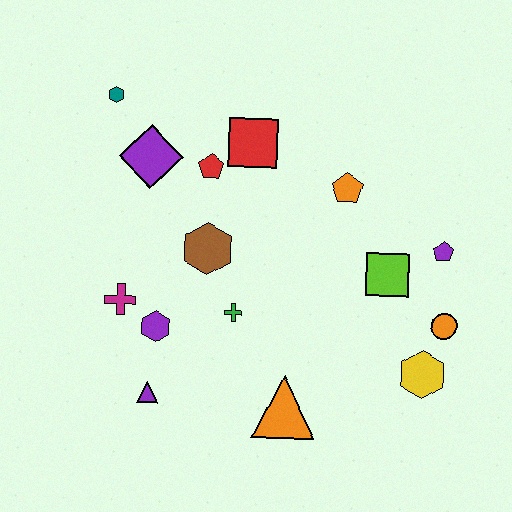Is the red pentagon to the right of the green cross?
No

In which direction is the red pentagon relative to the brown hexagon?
The red pentagon is above the brown hexagon.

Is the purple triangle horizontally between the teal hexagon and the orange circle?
Yes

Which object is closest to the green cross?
The brown hexagon is closest to the green cross.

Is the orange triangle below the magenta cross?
Yes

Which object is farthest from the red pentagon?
The yellow hexagon is farthest from the red pentagon.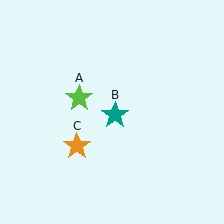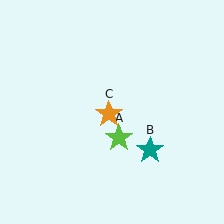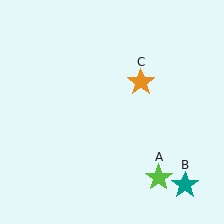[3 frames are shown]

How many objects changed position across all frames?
3 objects changed position: lime star (object A), teal star (object B), orange star (object C).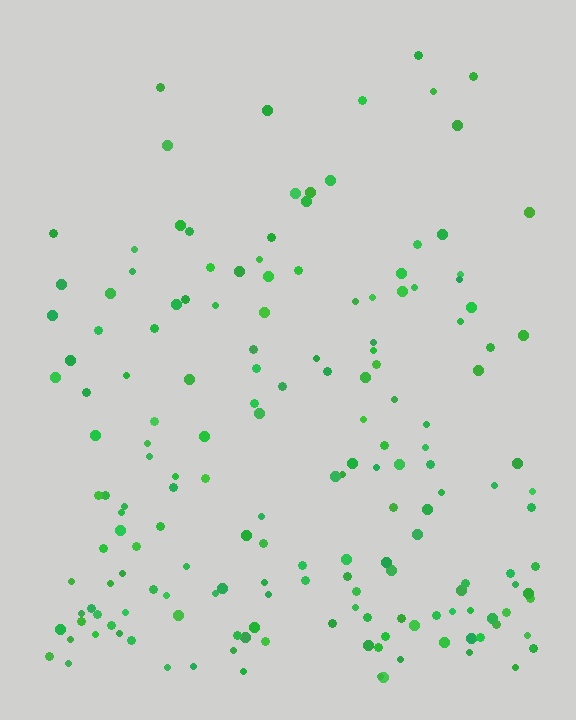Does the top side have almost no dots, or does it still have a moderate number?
Still a moderate number, just noticeably fewer than the bottom.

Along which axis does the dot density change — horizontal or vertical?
Vertical.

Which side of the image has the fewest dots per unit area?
The top.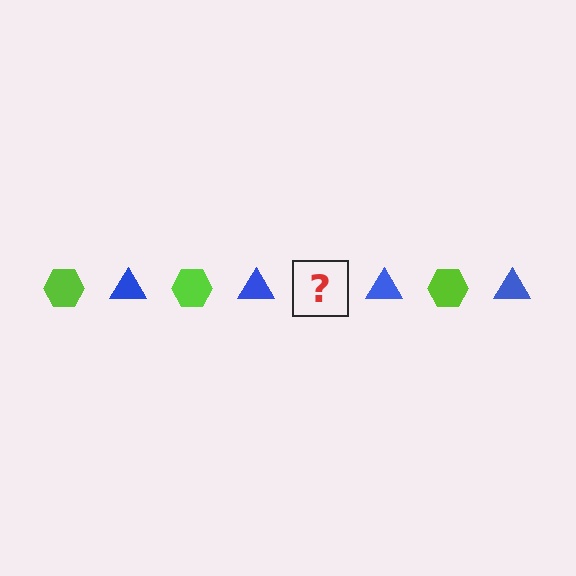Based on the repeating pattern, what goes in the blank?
The blank should be a lime hexagon.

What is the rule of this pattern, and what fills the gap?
The rule is that the pattern alternates between lime hexagon and blue triangle. The gap should be filled with a lime hexagon.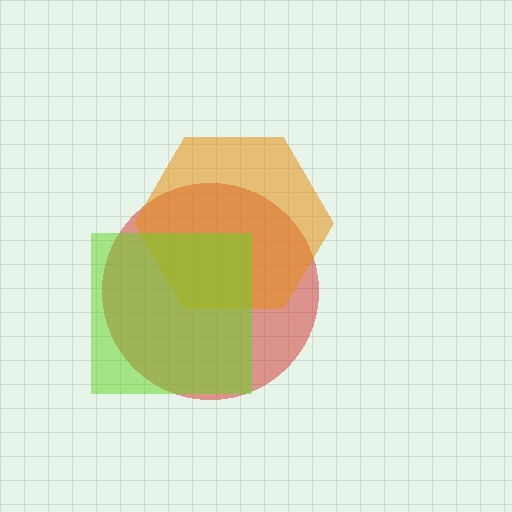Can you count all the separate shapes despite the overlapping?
Yes, there are 3 separate shapes.